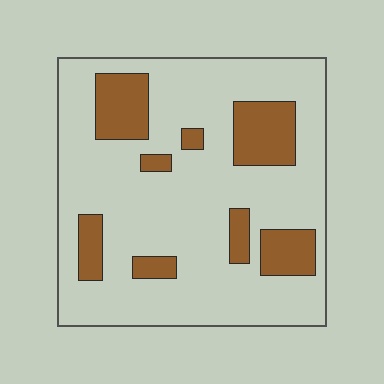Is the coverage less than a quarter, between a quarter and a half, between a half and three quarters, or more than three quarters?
Less than a quarter.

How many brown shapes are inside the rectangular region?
8.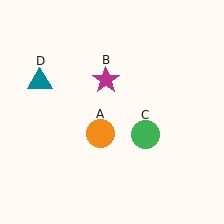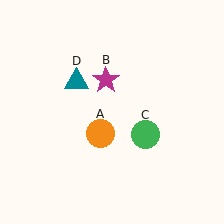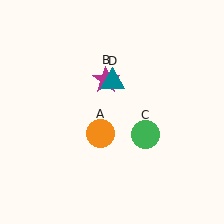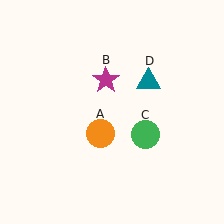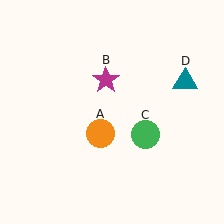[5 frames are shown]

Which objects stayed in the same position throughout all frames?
Orange circle (object A) and magenta star (object B) and green circle (object C) remained stationary.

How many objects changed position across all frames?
1 object changed position: teal triangle (object D).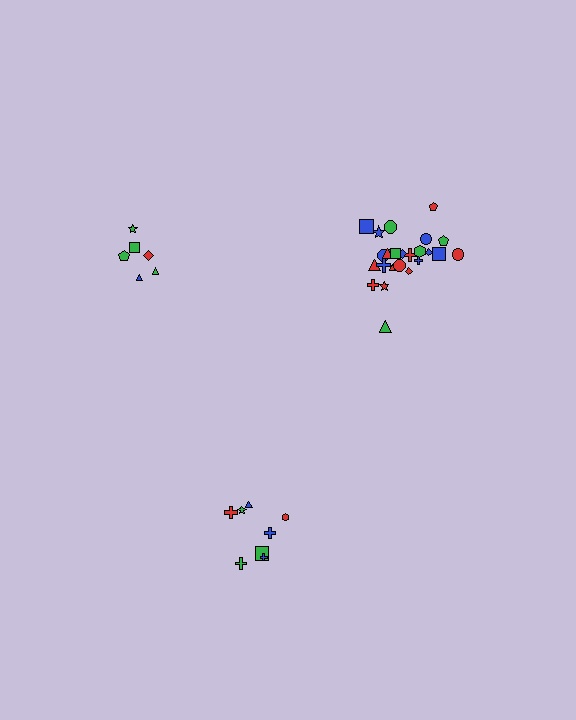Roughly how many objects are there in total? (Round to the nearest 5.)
Roughly 40 objects in total.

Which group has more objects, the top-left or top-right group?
The top-right group.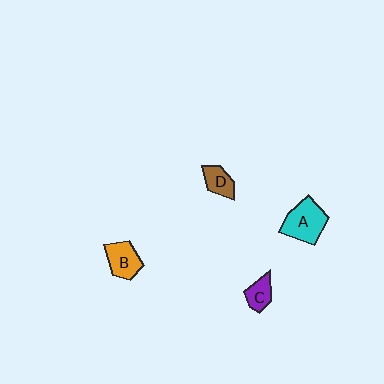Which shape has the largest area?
Shape A (cyan).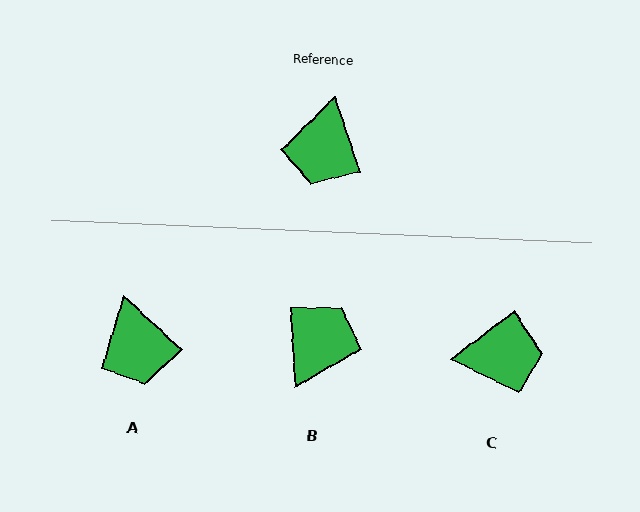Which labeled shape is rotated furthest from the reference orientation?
B, about 166 degrees away.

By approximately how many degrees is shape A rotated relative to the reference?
Approximately 29 degrees counter-clockwise.